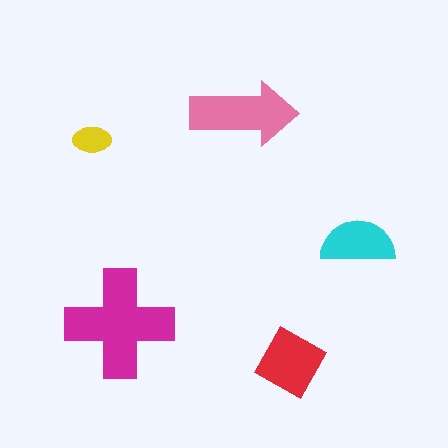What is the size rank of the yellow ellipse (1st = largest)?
5th.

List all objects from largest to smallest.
The magenta cross, the pink arrow, the red diamond, the cyan semicircle, the yellow ellipse.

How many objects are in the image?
There are 5 objects in the image.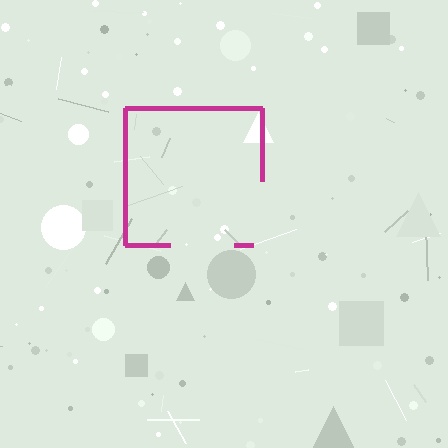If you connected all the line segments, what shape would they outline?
They would outline a square.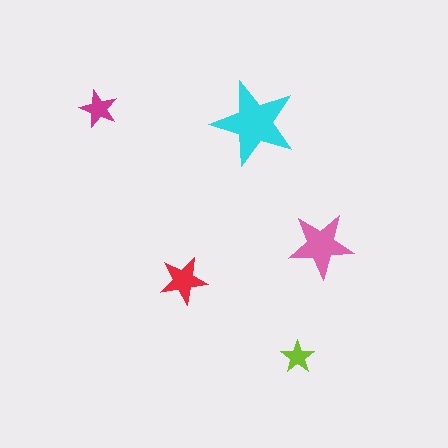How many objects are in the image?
There are 5 objects in the image.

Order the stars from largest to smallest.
the cyan one, the pink one, the red one, the magenta one, the lime one.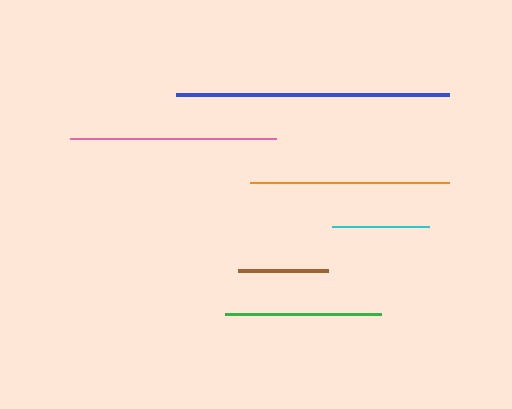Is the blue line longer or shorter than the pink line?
The blue line is longer than the pink line.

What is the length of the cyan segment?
The cyan segment is approximately 97 pixels long.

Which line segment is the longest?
The blue line is the longest at approximately 274 pixels.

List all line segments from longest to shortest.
From longest to shortest: blue, pink, orange, green, cyan, brown.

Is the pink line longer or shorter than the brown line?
The pink line is longer than the brown line.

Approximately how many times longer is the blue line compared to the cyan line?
The blue line is approximately 2.8 times the length of the cyan line.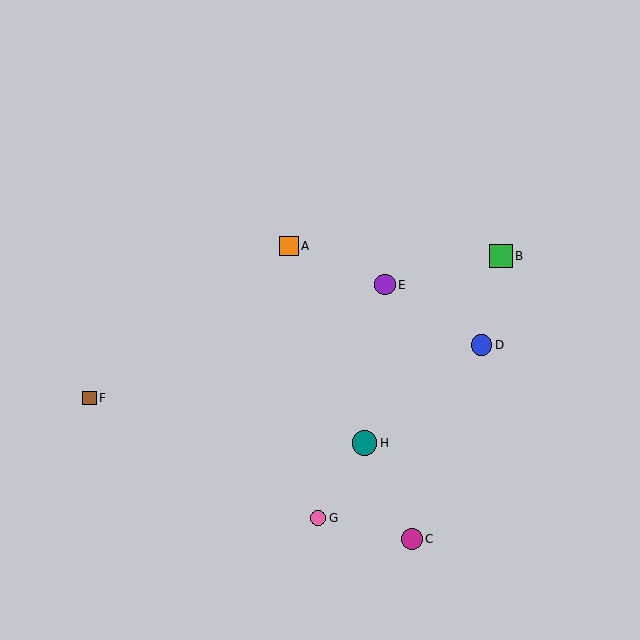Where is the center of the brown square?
The center of the brown square is at (90, 398).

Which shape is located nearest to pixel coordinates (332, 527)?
The pink circle (labeled G) at (318, 518) is nearest to that location.